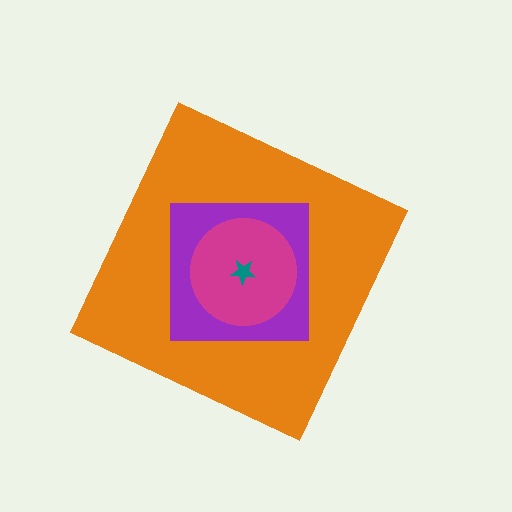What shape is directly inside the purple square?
The magenta circle.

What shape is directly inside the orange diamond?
The purple square.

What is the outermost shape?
The orange diamond.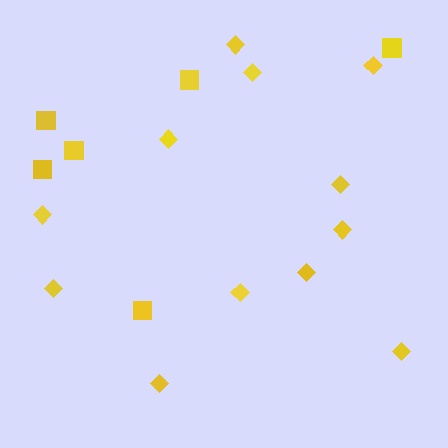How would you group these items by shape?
There are 2 groups: one group of squares (6) and one group of diamonds (12).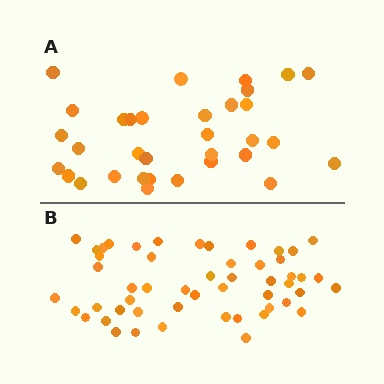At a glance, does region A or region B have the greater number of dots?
Region B (the bottom region) has more dots.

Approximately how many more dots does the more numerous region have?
Region B has approximately 20 more dots than region A.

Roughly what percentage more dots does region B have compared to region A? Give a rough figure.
About 60% more.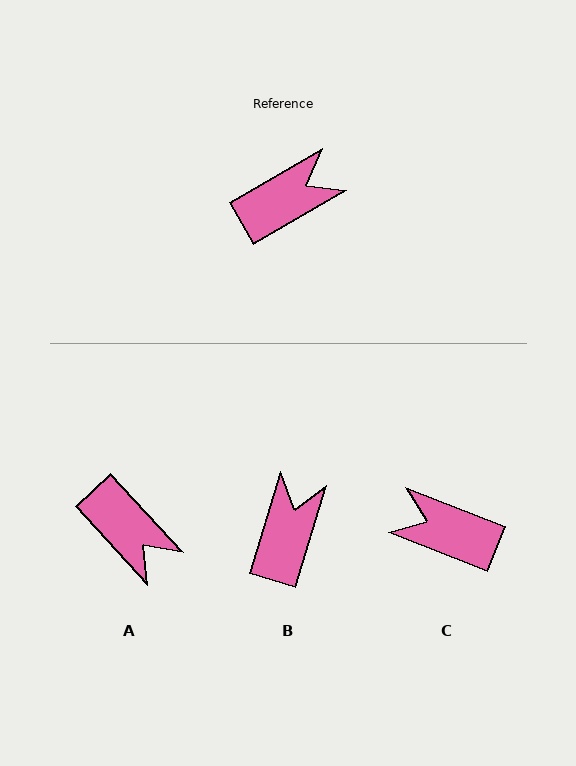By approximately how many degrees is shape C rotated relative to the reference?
Approximately 129 degrees counter-clockwise.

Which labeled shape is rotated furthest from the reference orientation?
C, about 129 degrees away.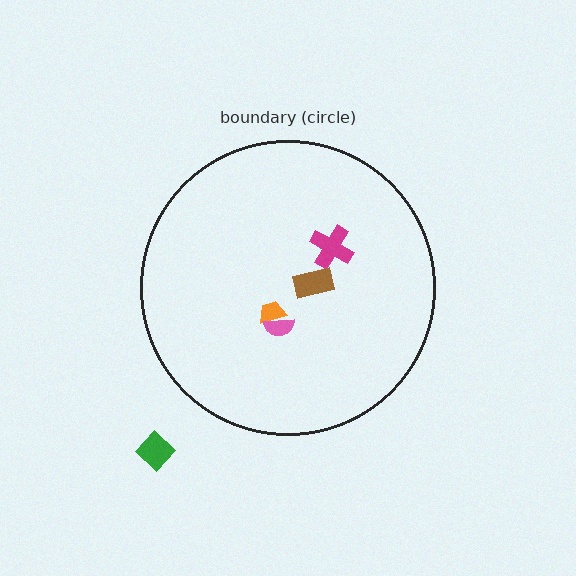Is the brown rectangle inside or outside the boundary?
Inside.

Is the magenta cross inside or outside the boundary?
Inside.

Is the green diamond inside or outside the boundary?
Outside.